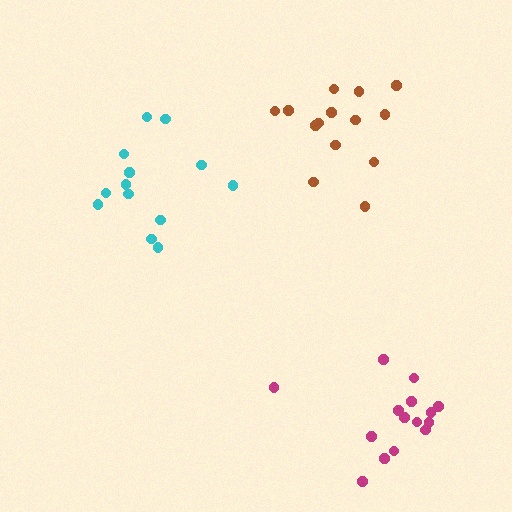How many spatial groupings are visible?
There are 3 spatial groupings.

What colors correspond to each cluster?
The clusters are colored: brown, magenta, cyan.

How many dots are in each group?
Group 1: 14 dots, Group 2: 15 dots, Group 3: 13 dots (42 total).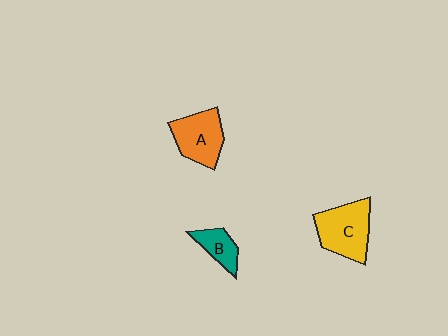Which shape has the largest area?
Shape C (yellow).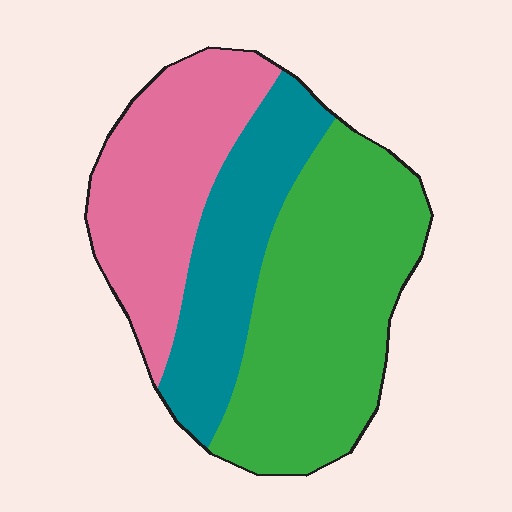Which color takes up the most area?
Green, at roughly 45%.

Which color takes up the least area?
Teal, at roughly 25%.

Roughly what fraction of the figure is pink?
Pink takes up between a sixth and a third of the figure.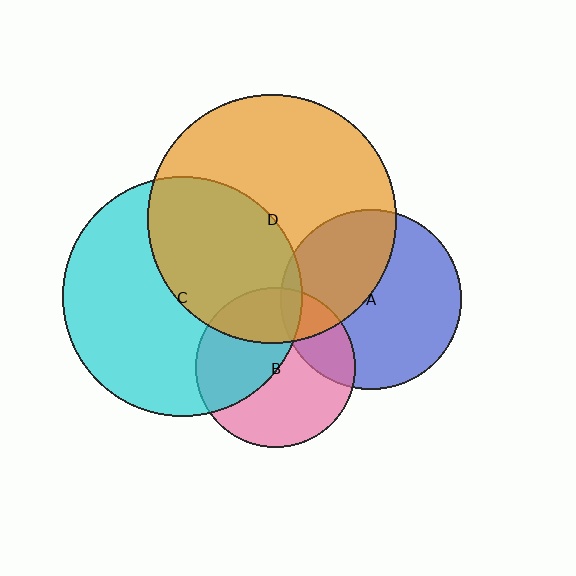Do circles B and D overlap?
Yes.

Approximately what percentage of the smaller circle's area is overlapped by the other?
Approximately 25%.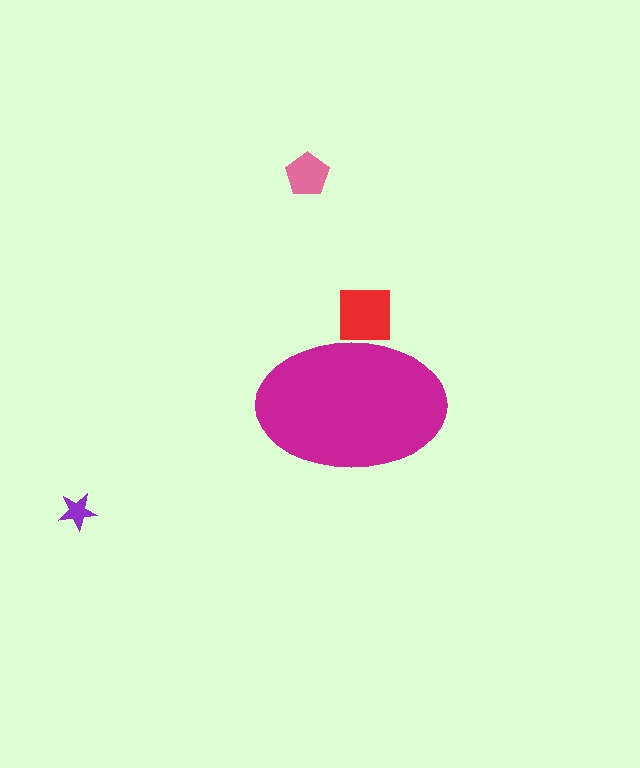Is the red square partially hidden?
Yes, the red square is partially hidden behind the magenta ellipse.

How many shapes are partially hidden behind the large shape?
1 shape is partially hidden.